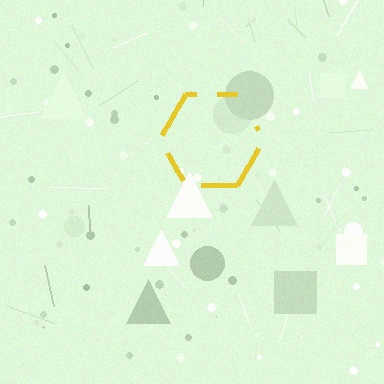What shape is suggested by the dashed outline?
The dashed outline suggests a hexagon.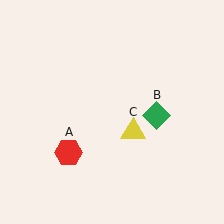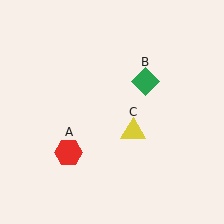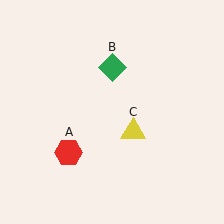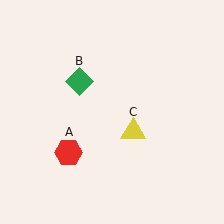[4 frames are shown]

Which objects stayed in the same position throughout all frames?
Red hexagon (object A) and yellow triangle (object C) remained stationary.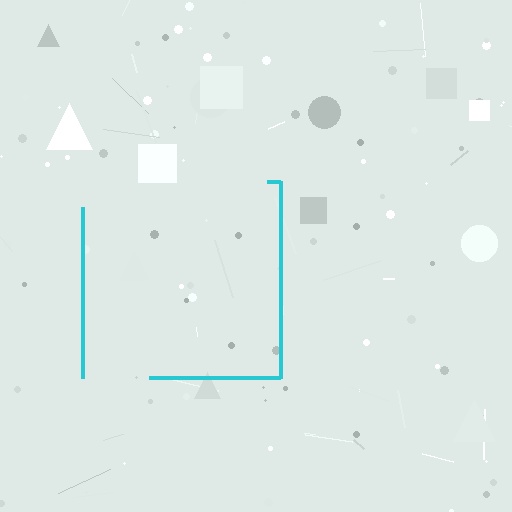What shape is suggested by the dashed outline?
The dashed outline suggests a square.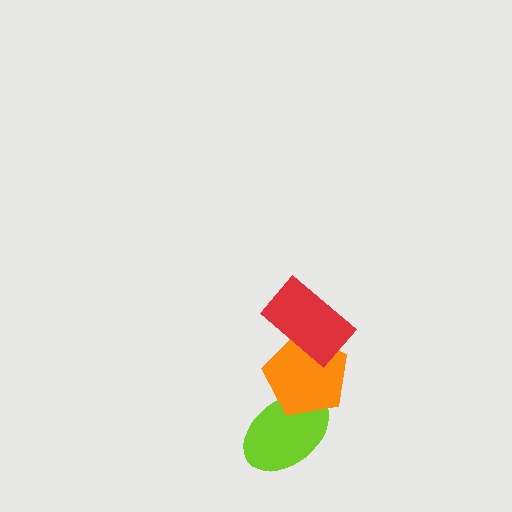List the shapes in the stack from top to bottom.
From top to bottom: the red rectangle, the orange pentagon, the lime ellipse.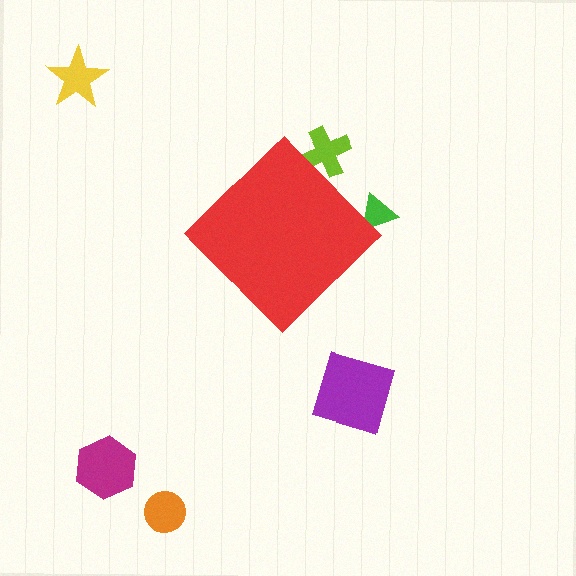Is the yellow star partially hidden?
No, the yellow star is fully visible.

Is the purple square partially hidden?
No, the purple square is fully visible.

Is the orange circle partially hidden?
No, the orange circle is fully visible.